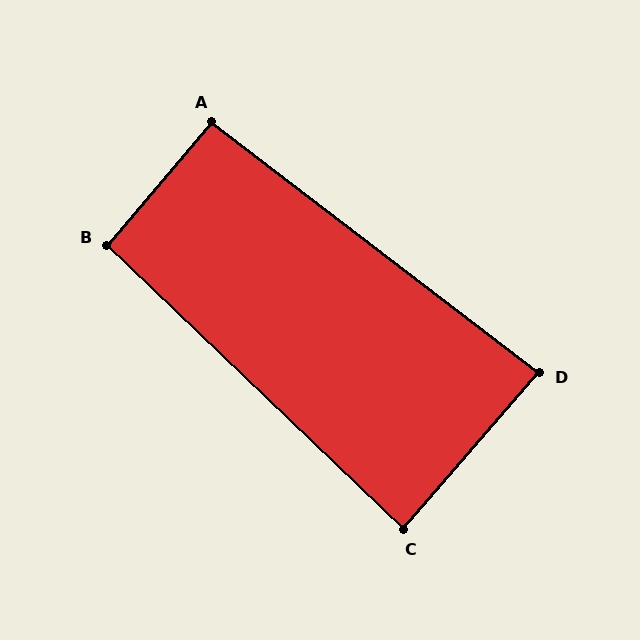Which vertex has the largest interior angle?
B, at approximately 94 degrees.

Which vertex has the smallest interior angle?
D, at approximately 86 degrees.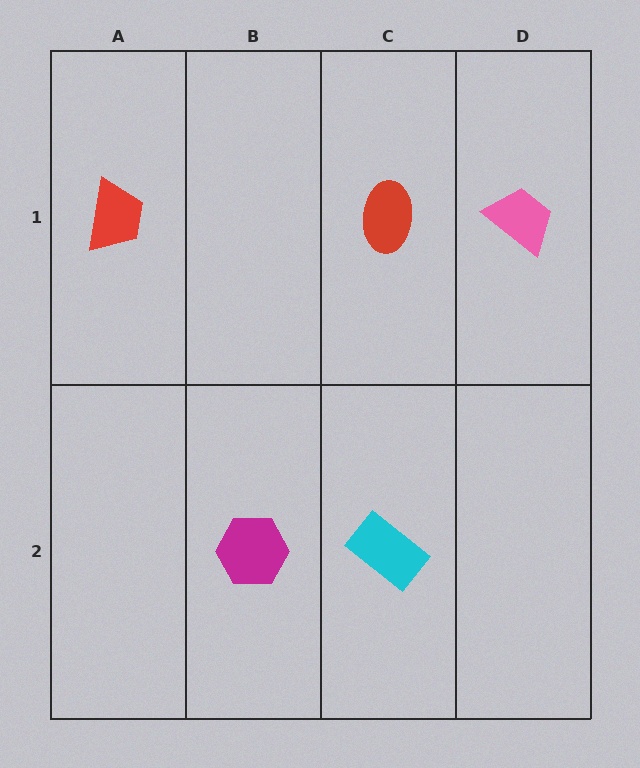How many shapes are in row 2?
2 shapes.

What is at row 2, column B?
A magenta hexagon.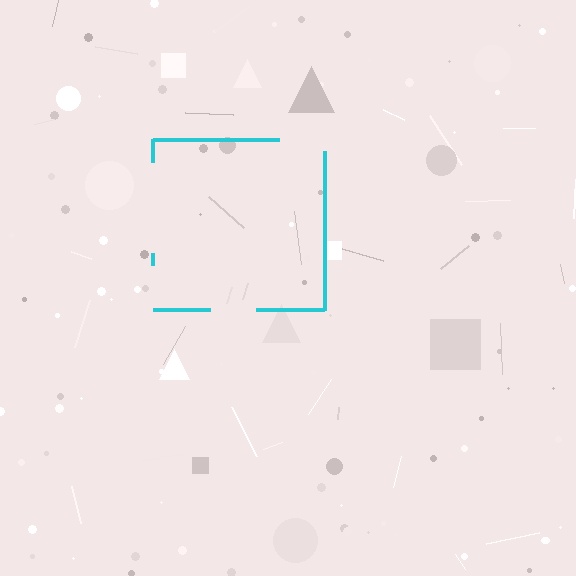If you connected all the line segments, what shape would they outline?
They would outline a square.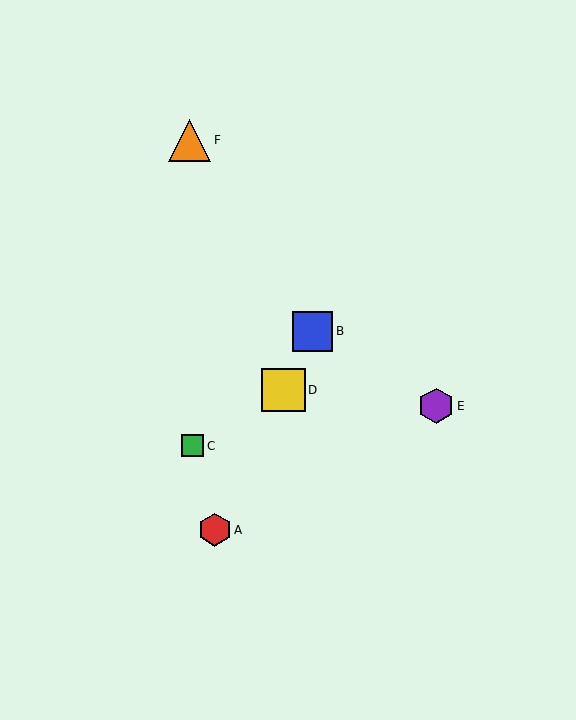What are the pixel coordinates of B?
Object B is at (312, 331).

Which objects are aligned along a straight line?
Objects A, B, D are aligned along a straight line.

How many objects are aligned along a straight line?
3 objects (A, B, D) are aligned along a straight line.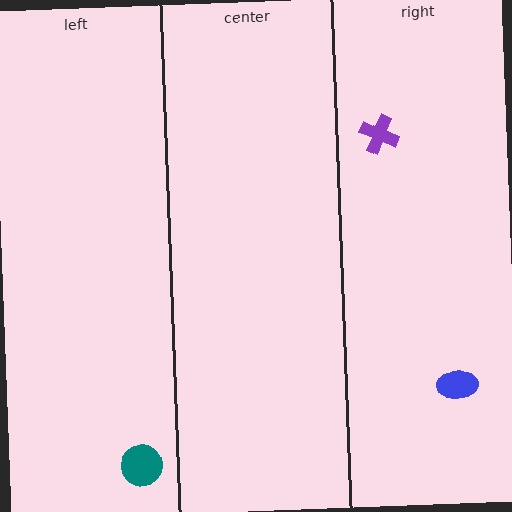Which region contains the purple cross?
The right region.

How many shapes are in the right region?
2.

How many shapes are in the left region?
1.